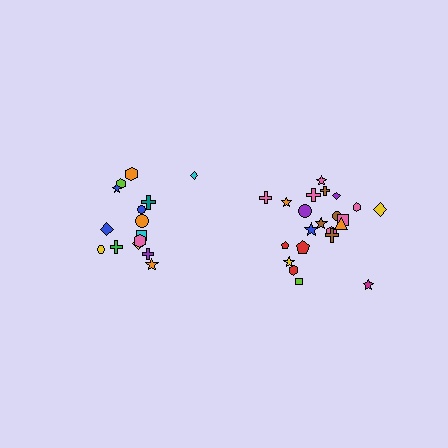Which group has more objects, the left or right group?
The right group.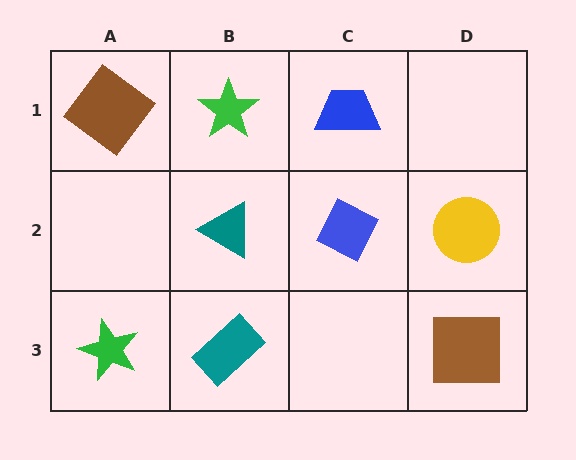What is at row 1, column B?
A green star.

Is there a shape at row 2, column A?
No, that cell is empty.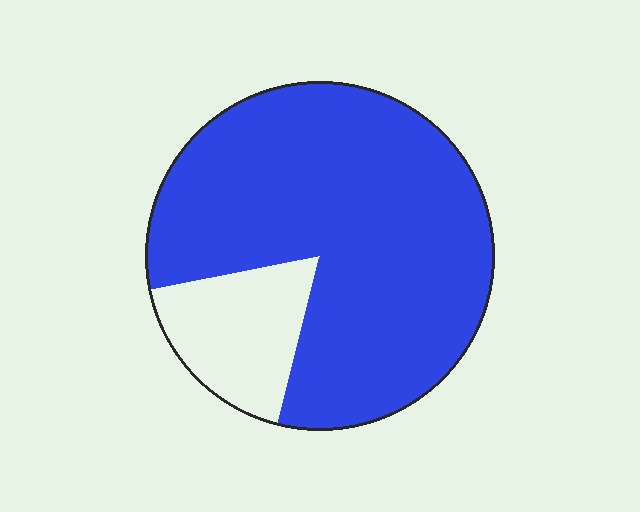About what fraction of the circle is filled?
About five sixths (5/6).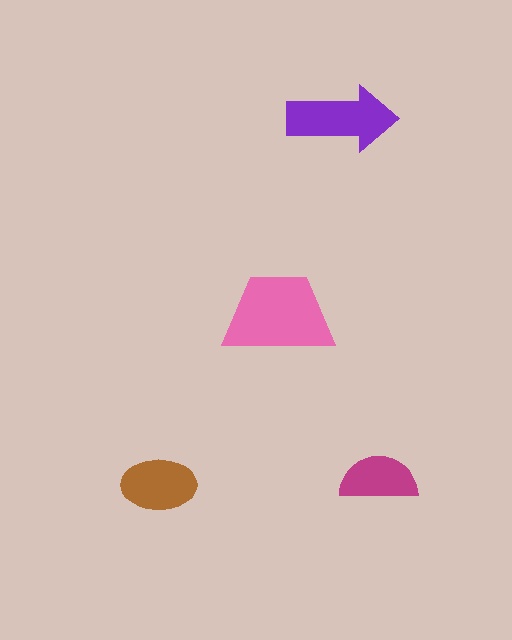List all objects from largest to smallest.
The pink trapezoid, the purple arrow, the brown ellipse, the magenta semicircle.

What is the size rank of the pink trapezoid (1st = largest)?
1st.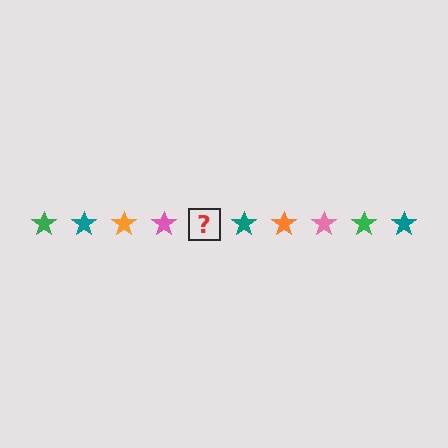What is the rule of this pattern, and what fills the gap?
The rule is that the pattern cycles through green, teal, orange, pink stars. The gap should be filled with a green star.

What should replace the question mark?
The question mark should be replaced with a green star.